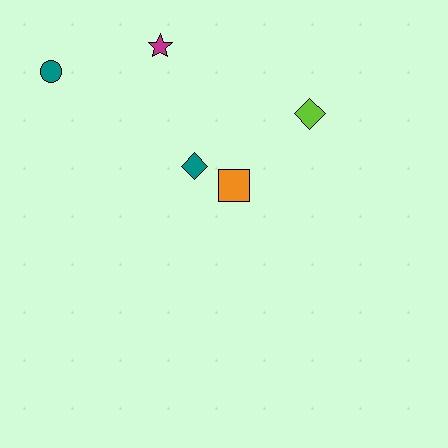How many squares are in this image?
There is 1 square.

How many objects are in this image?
There are 5 objects.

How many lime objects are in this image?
There is 1 lime object.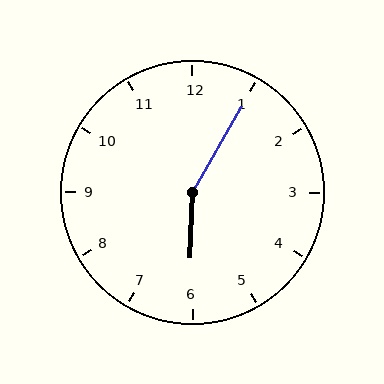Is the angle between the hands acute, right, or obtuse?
It is obtuse.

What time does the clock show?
6:05.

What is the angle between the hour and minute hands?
Approximately 152 degrees.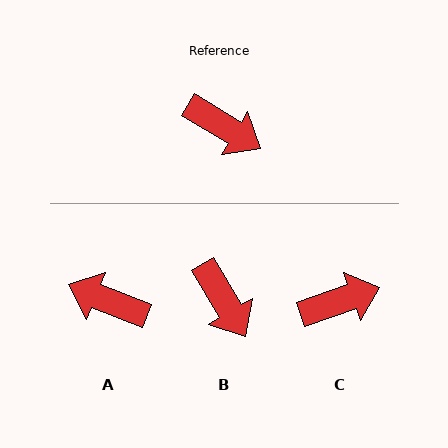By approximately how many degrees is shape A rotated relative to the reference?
Approximately 171 degrees clockwise.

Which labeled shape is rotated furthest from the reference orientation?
A, about 171 degrees away.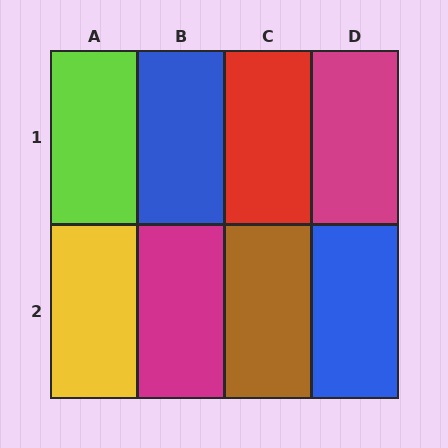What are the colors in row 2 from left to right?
Yellow, magenta, brown, blue.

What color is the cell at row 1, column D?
Magenta.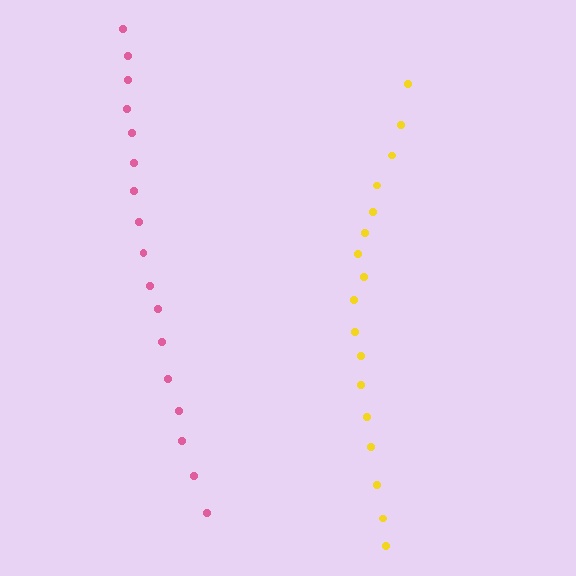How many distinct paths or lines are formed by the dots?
There are 2 distinct paths.